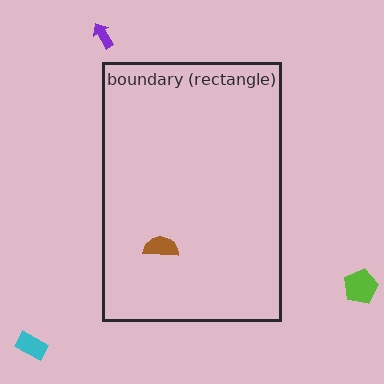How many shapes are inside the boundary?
1 inside, 3 outside.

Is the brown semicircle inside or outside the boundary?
Inside.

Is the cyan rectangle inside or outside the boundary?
Outside.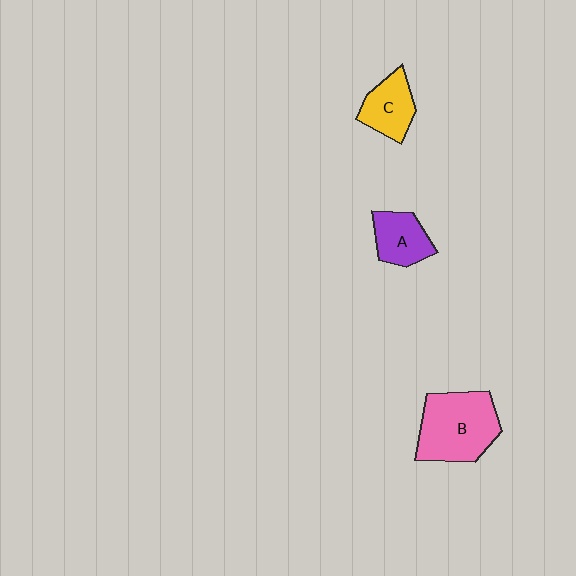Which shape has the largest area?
Shape B (pink).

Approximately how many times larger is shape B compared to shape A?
Approximately 1.9 times.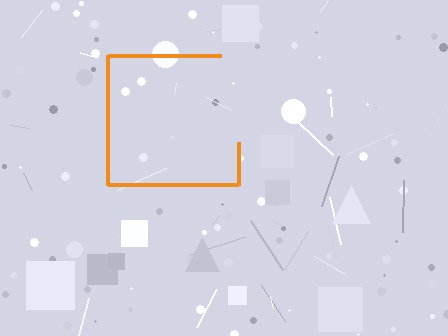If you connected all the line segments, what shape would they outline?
They would outline a square.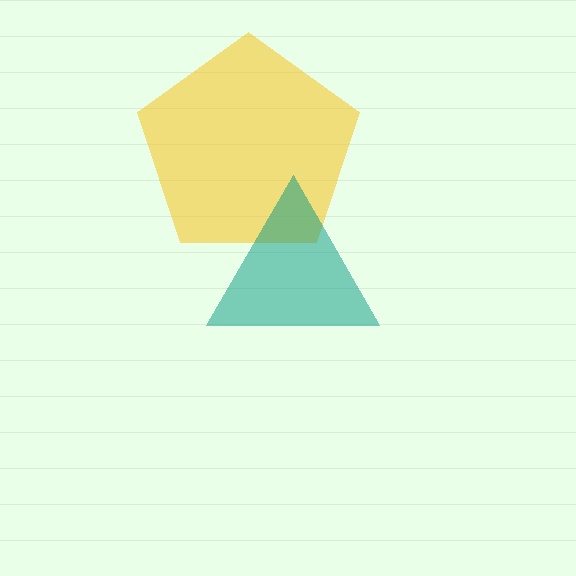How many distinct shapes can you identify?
There are 2 distinct shapes: a yellow pentagon, a teal triangle.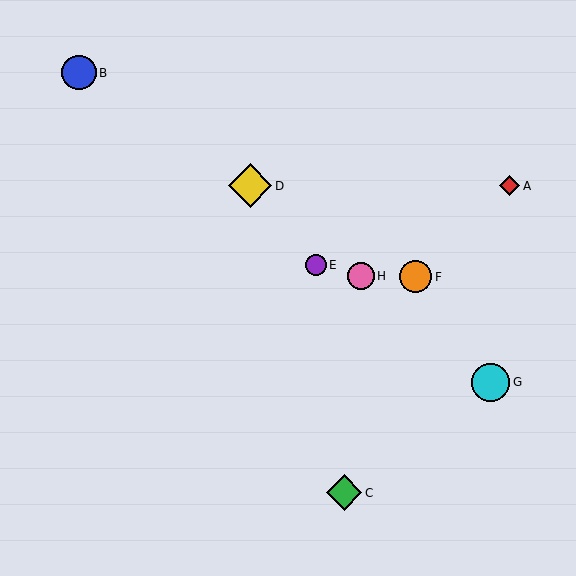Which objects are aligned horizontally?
Objects A, D are aligned horizontally.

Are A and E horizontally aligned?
No, A is at y≈186 and E is at y≈265.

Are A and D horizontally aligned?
Yes, both are at y≈186.